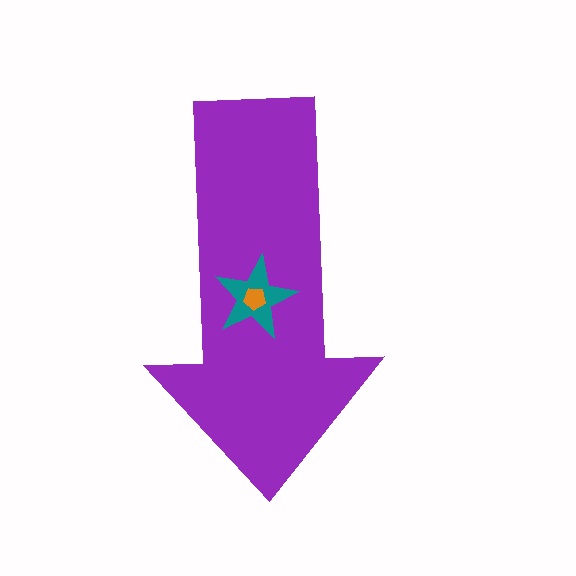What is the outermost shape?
The purple arrow.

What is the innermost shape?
The orange pentagon.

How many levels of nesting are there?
3.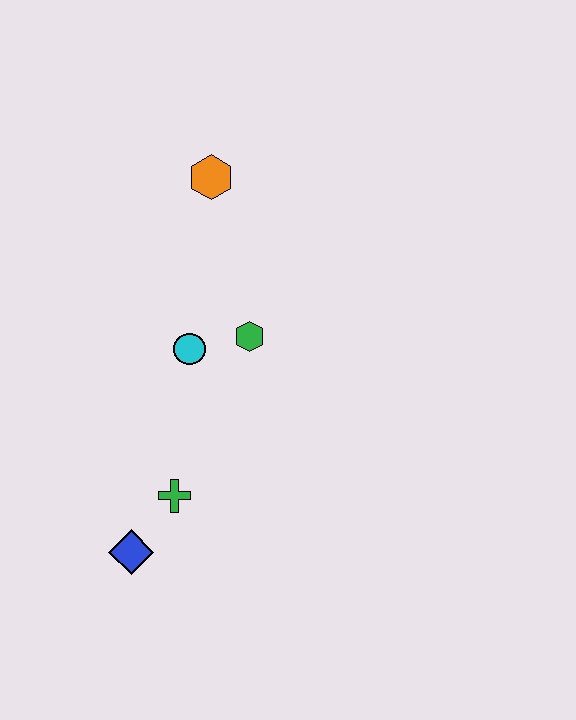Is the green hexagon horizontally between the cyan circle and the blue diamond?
No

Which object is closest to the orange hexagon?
The green hexagon is closest to the orange hexagon.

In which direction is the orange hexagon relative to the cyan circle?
The orange hexagon is above the cyan circle.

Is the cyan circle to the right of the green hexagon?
No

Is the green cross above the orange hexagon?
No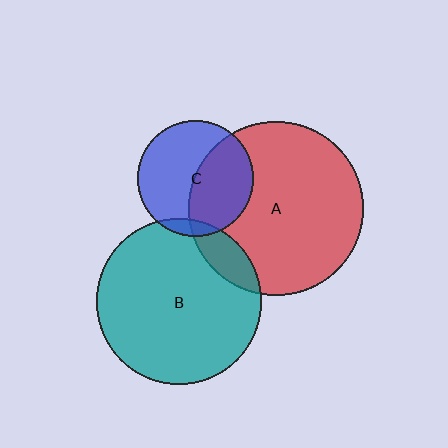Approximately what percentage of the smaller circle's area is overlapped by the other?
Approximately 45%.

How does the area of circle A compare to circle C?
Approximately 2.2 times.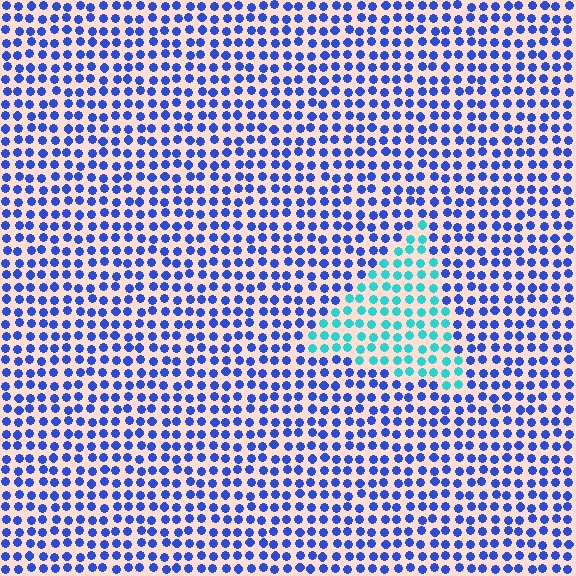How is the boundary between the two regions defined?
The boundary is defined purely by a slight shift in hue (about 50 degrees). Spacing, size, and orientation are identical on both sides.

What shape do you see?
I see a triangle.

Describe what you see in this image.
The image is filled with small blue elements in a uniform arrangement. A triangle-shaped region is visible where the elements are tinted to a slightly different hue, forming a subtle color boundary.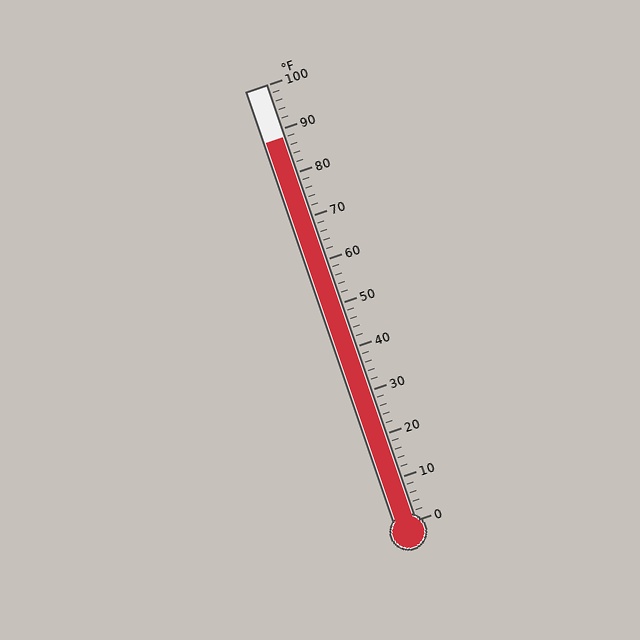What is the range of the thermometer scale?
The thermometer scale ranges from 0°F to 100°F.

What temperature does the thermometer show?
The thermometer shows approximately 88°F.